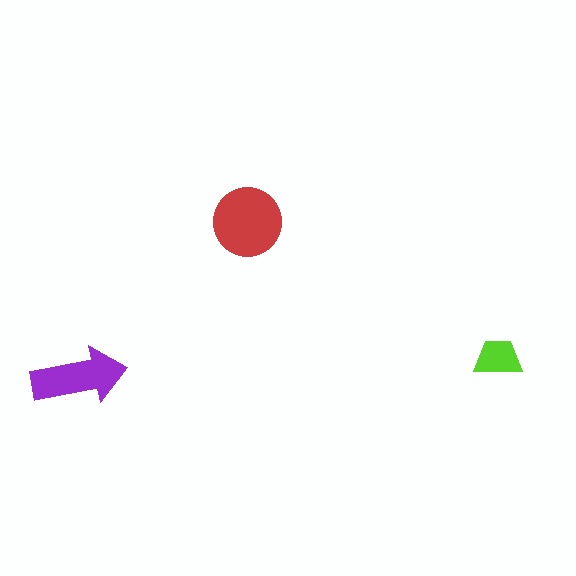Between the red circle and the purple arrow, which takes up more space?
The red circle.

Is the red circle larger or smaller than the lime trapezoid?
Larger.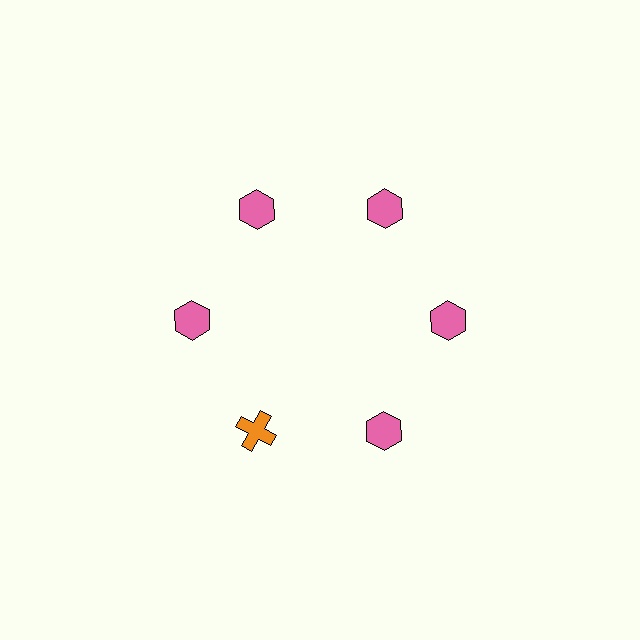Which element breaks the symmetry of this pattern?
The orange cross at roughly the 7 o'clock position breaks the symmetry. All other shapes are pink hexagons.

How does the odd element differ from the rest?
It differs in both color (orange instead of pink) and shape (cross instead of hexagon).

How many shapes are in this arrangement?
There are 6 shapes arranged in a ring pattern.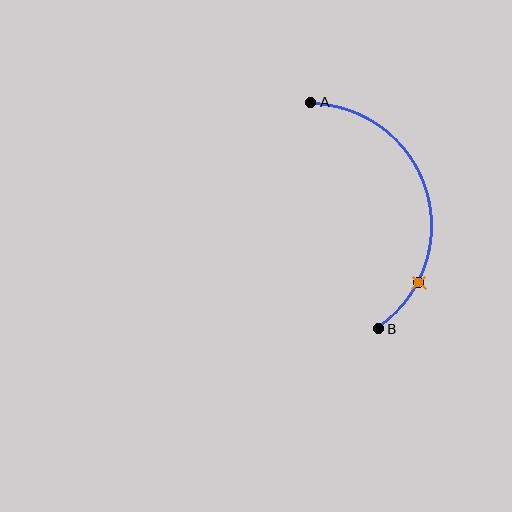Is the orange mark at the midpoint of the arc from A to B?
No. The orange mark lies on the arc but is closer to endpoint B. The arc midpoint would be at the point on the curve equidistant along the arc from both A and B.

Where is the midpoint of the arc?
The arc midpoint is the point on the curve farthest from the straight line joining A and B. It sits to the right of that line.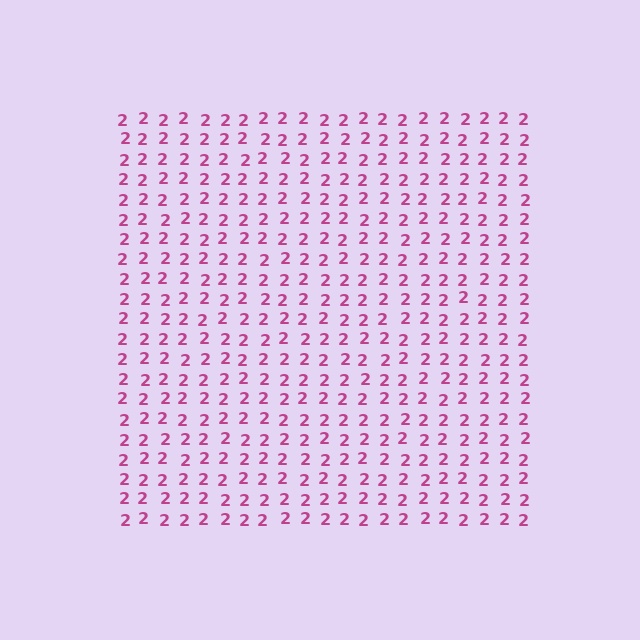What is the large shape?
The large shape is a square.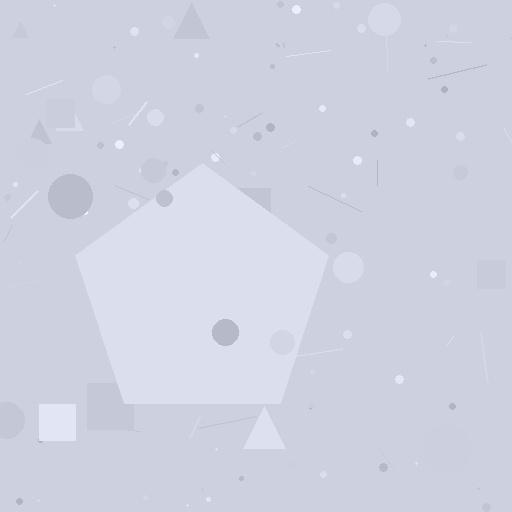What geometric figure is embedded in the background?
A pentagon is embedded in the background.